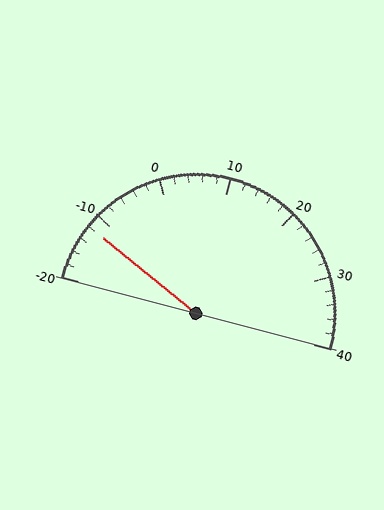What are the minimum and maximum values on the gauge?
The gauge ranges from -20 to 40.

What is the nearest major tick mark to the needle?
The nearest major tick mark is -10.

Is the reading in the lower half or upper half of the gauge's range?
The reading is in the lower half of the range (-20 to 40).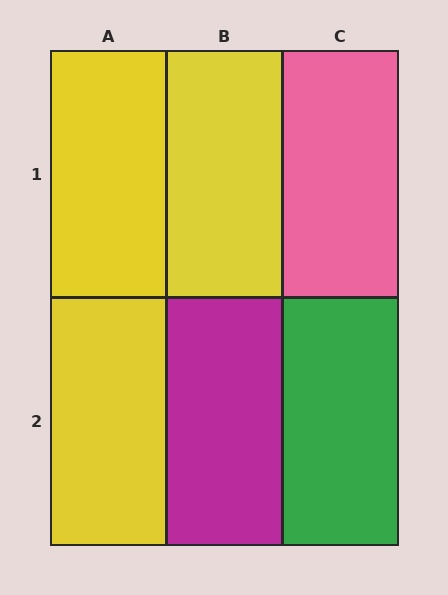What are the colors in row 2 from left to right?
Yellow, magenta, green.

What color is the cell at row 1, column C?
Pink.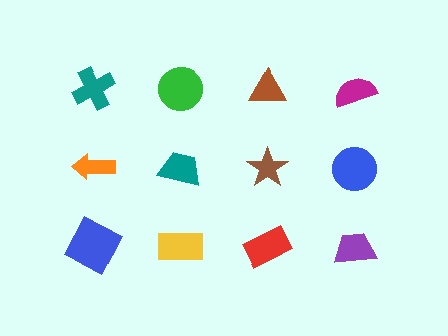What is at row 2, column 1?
An orange arrow.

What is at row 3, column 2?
A yellow rectangle.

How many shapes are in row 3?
4 shapes.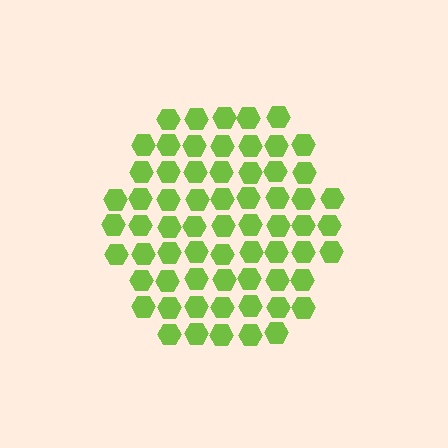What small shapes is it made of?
It is made of small hexagons.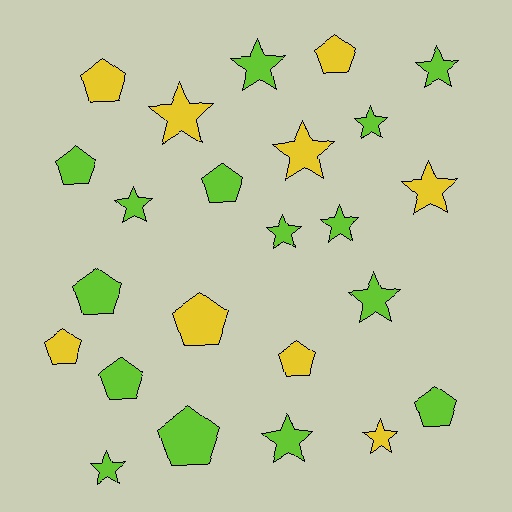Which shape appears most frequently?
Star, with 13 objects.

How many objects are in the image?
There are 24 objects.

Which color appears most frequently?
Lime, with 15 objects.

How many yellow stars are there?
There are 4 yellow stars.